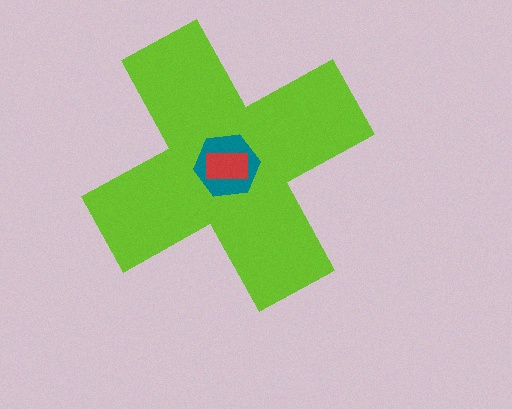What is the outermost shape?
The lime cross.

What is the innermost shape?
The red rectangle.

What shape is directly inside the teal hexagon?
The red rectangle.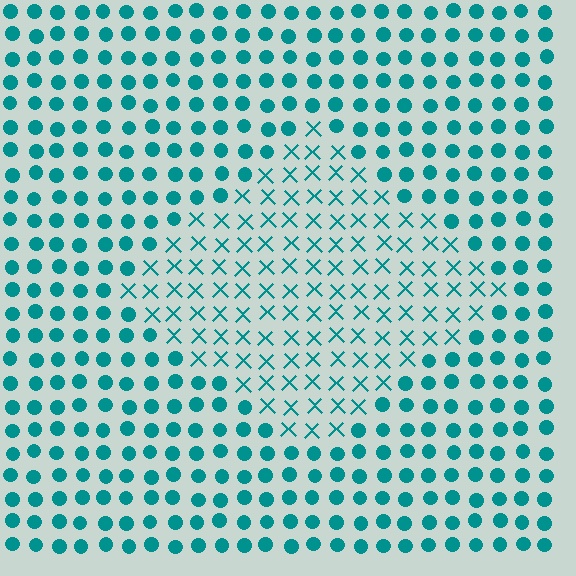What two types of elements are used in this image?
The image uses X marks inside the diamond region and circles outside it.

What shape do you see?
I see a diamond.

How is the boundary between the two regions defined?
The boundary is defined by a change in element shape: X marks inside vs. circles outside. All elements share the same color and spacing.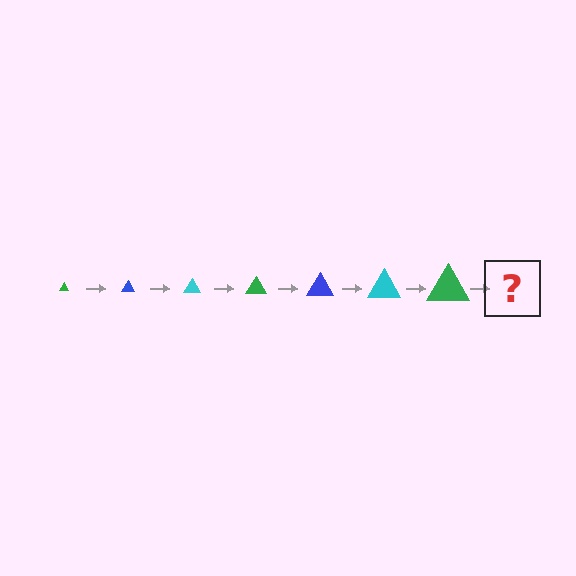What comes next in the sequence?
The next element should be a blue triangle, larger than the previous one.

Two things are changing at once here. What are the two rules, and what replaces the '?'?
The two rules are that the triangle grows larger each step and the color cycles through green, blue, and cyan. The '?' should be a blue triangle, larger than the previous one.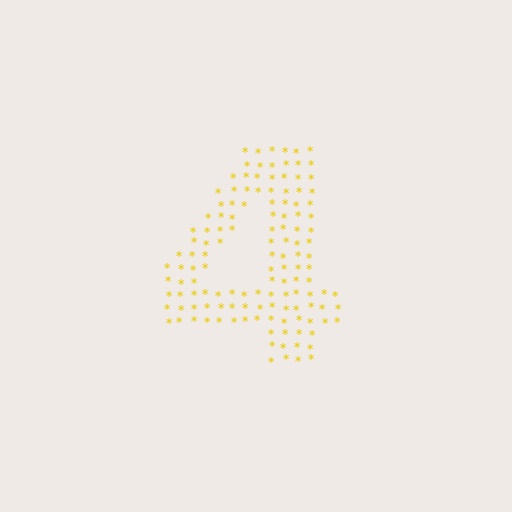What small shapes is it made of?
It is made of small asterisks.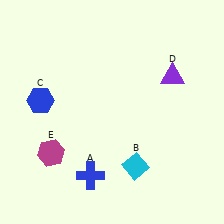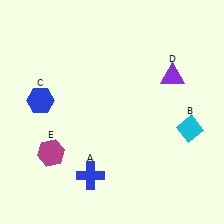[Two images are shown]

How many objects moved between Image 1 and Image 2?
1 object moved between the two images.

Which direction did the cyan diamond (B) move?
The cyan diamond (B) moved right.